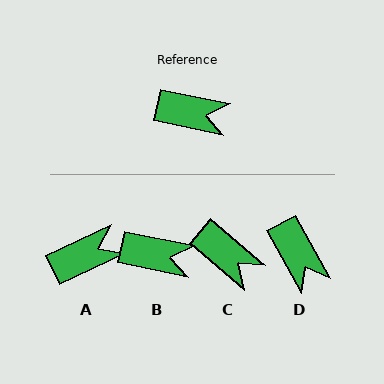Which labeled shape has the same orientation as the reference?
B.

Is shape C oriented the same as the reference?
No, it is off by about 29 degrees.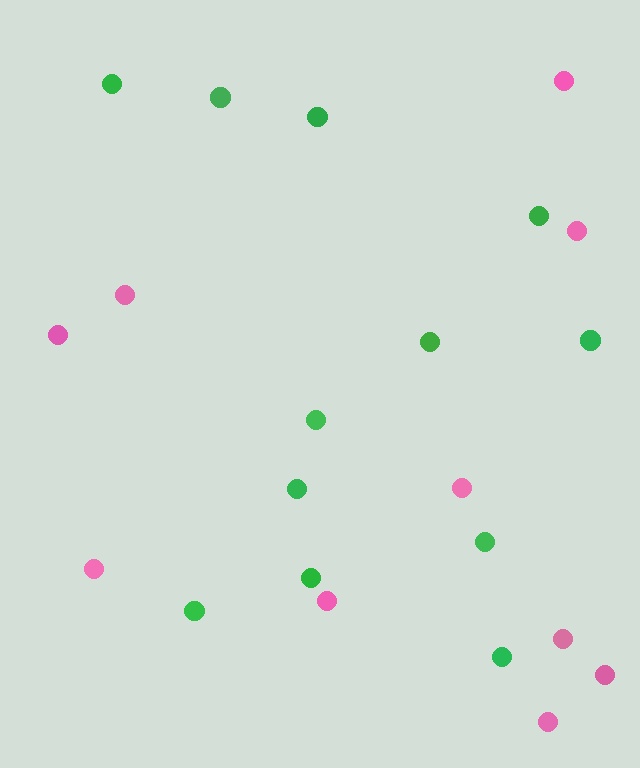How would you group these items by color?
There are 2 groups: one group of green circles (12) and one group of pink circles (10).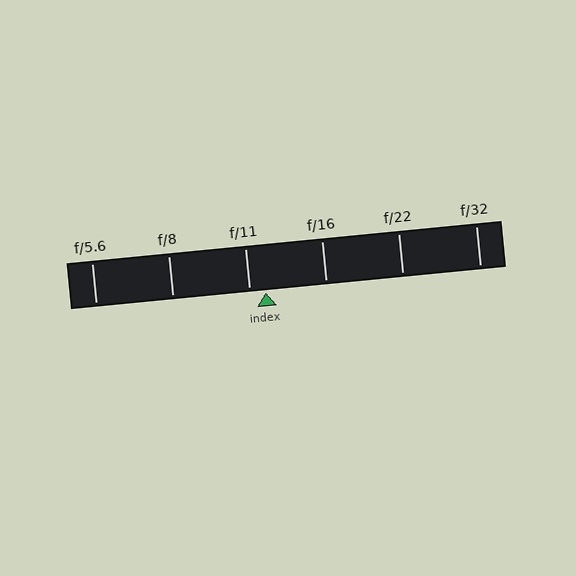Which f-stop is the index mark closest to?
The index mark is closest to f/11.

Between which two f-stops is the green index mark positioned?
The index mark is between f/11 and f/16.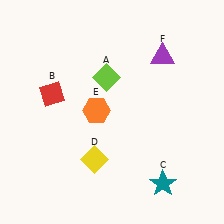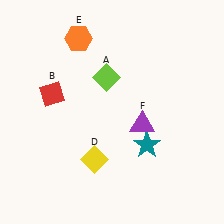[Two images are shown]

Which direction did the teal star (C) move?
The teal star (C) moved up.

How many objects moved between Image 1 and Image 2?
3 objects moved between the two images.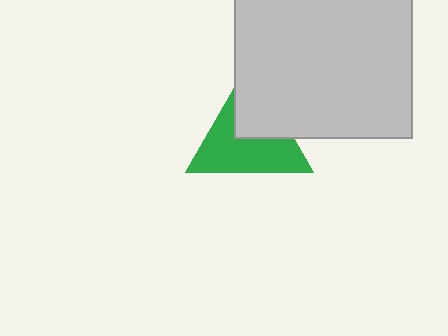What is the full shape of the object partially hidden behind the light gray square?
The partially hidden object is a green triangle.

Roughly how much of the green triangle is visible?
About half of it is visible (roughly 61%).